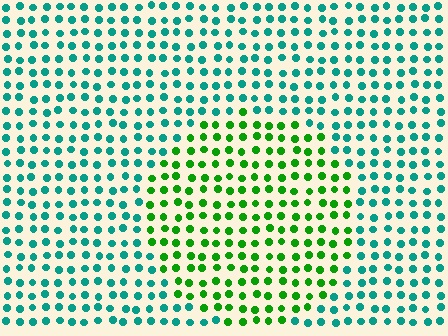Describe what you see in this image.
The image is filled with small teal elements in a uniform arrangement. A circle-shaped region is visible where the elements are tinted to a slightly different hue, forming a subtle color boundary.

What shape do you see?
I see a circle.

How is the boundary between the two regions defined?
The boundary is defined purely by a slight shift in hue (about 52 degrees). Spacing, size, and orientation are identical on both sides.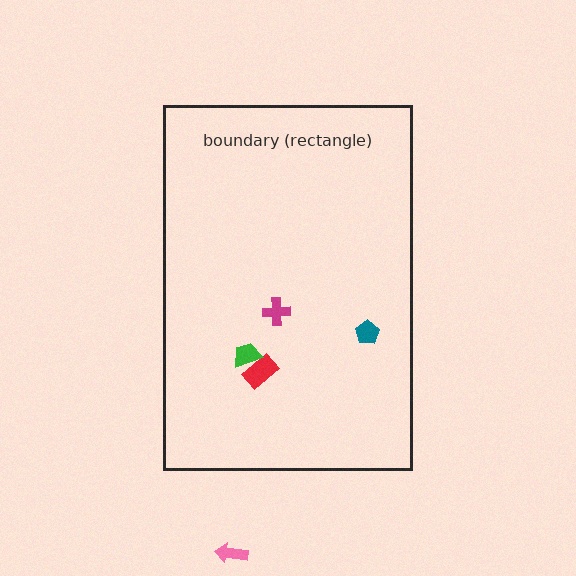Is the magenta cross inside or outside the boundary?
Inside.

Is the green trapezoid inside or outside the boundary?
Inside.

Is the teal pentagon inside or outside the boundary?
Inside.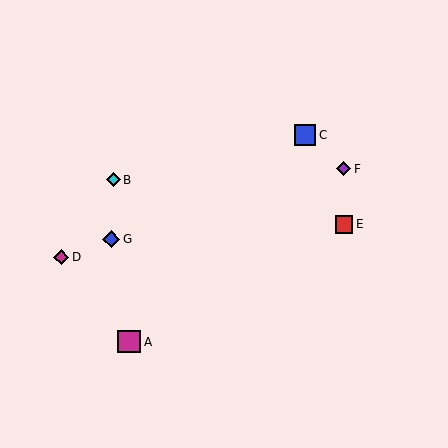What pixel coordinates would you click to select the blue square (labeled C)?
Click at (305, 135) to select the blue square C.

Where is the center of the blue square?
The center of the blue square is at (305, 135).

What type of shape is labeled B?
Shape B is a cyan diamond.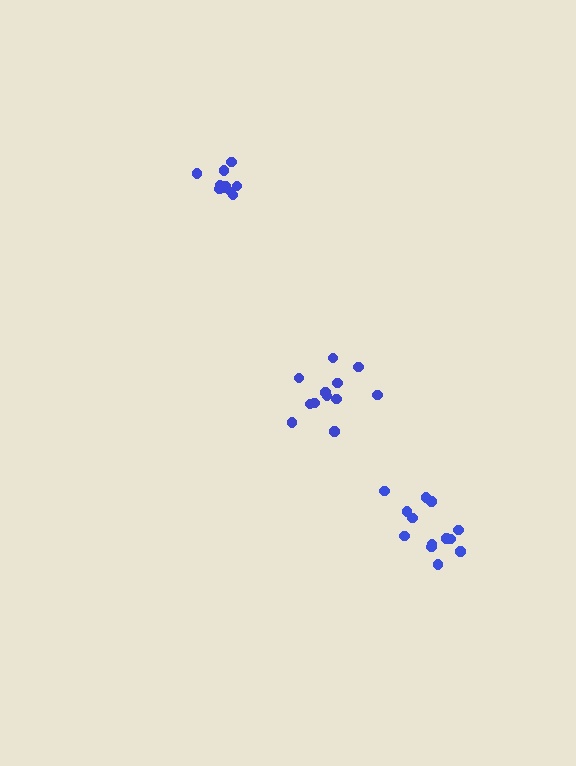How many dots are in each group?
Group 1: 12 dots, Group 2: 10 dots, Group 3: 13 dots (35 total).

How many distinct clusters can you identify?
There are 3 distinct clusters.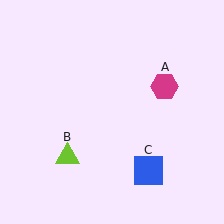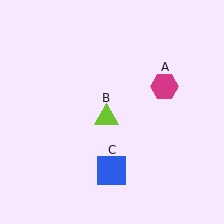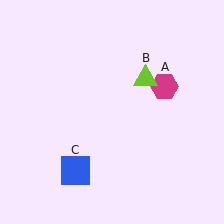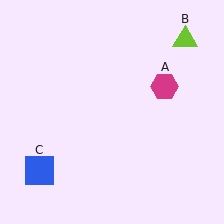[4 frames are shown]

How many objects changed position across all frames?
2 objects changed position: lime triangle (object B), blue square (object C).